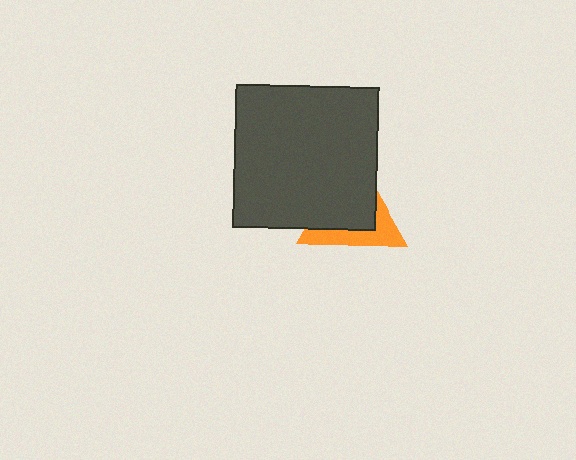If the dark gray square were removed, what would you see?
You would see the complete orange triangle.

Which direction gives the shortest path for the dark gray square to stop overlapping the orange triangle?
Moving toward the upper-left gives the shortest separation.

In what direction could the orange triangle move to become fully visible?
The orange triangle could move toward the lower-right. That would shift it out from behind the dark gray square entirely.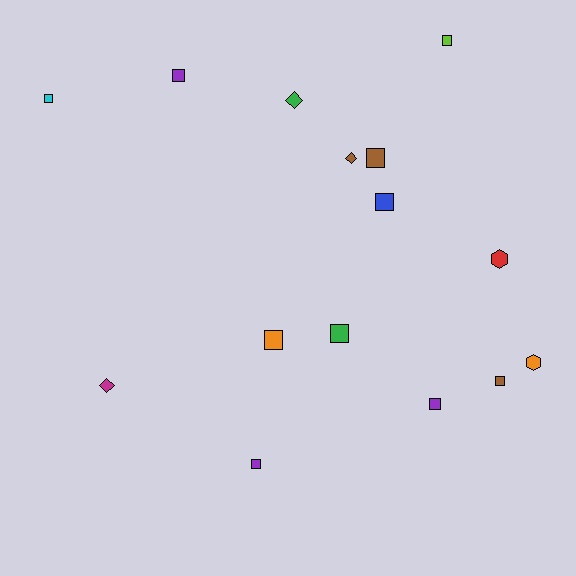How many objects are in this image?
There are 15 objects.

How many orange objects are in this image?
There are 2 orange objects.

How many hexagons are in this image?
There are 2 hexagons.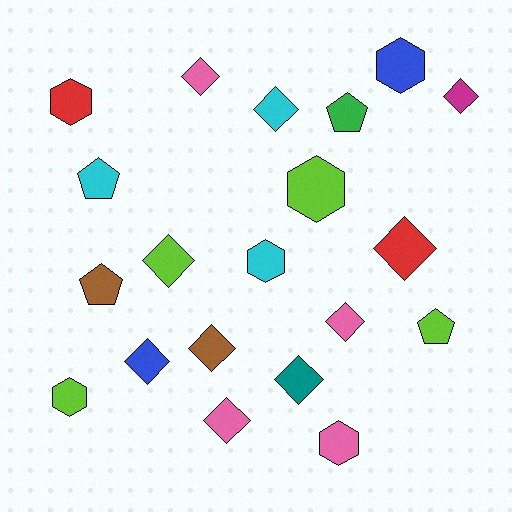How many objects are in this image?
There are 20 objects.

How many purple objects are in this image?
There are no purple objects.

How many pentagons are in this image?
There are 4 pentagons.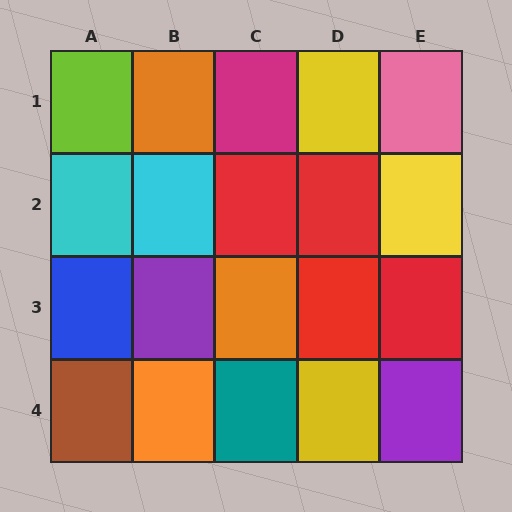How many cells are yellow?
3 cells are yellow.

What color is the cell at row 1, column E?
Pink.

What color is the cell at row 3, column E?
Red.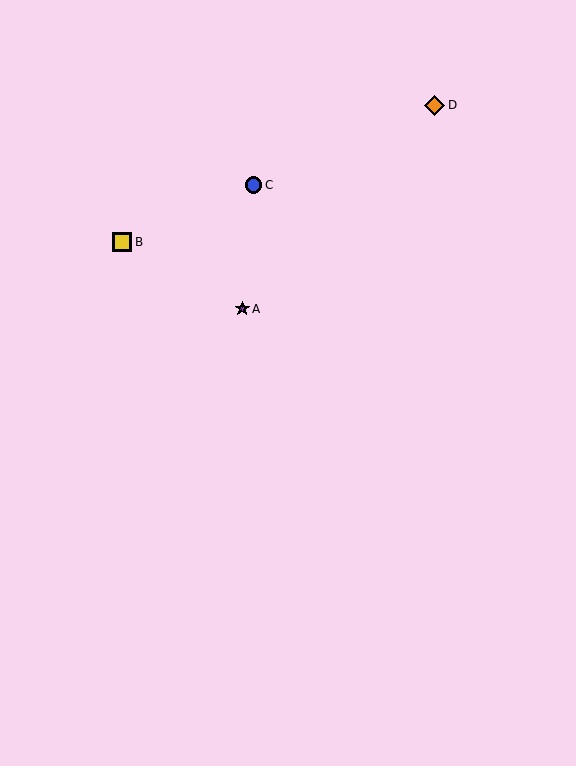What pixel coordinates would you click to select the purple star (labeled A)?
Click at (242, 309) to select the purple star A.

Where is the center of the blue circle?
The center of the blue circle is at (254, 185).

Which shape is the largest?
The orange diamond (labeled D) is the largest.